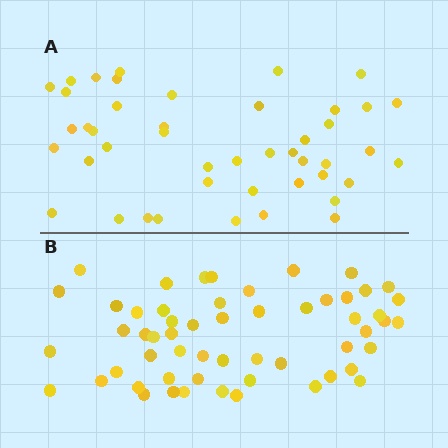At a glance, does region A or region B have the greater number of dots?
Region B (the bottom region) has more dots.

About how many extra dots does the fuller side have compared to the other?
Region B has roughly 12 or so more dots than region A.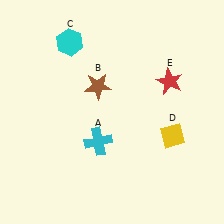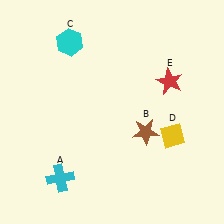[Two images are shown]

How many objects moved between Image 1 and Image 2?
2 objects moved between the two images.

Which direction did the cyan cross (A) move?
The cyan cross (A) moved left.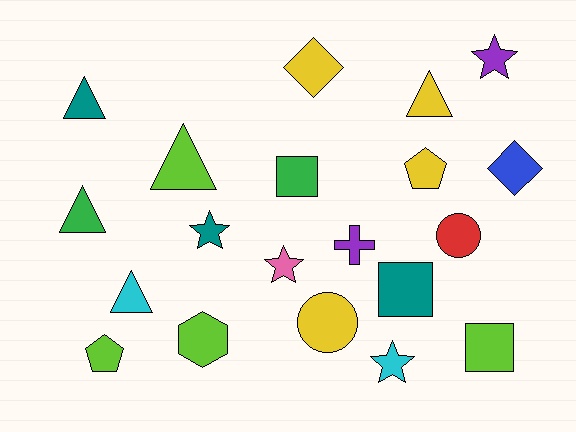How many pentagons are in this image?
There are 2 pentagons.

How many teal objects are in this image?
There are 3 teal objects.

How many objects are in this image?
There are 20 objects.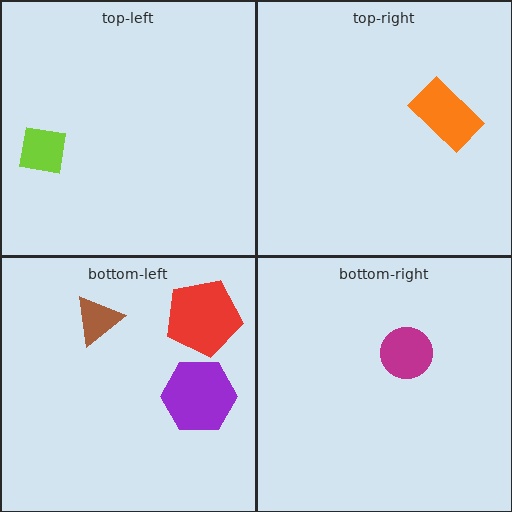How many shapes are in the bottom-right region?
1.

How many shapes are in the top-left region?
1.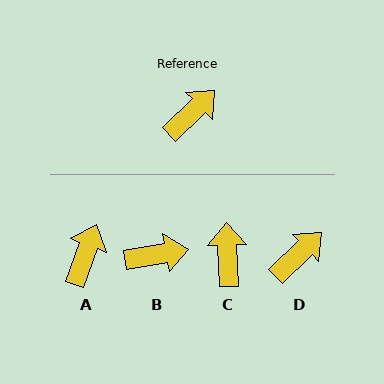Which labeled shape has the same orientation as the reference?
D.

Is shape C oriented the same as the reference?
No, it is off by about 48 degrees.